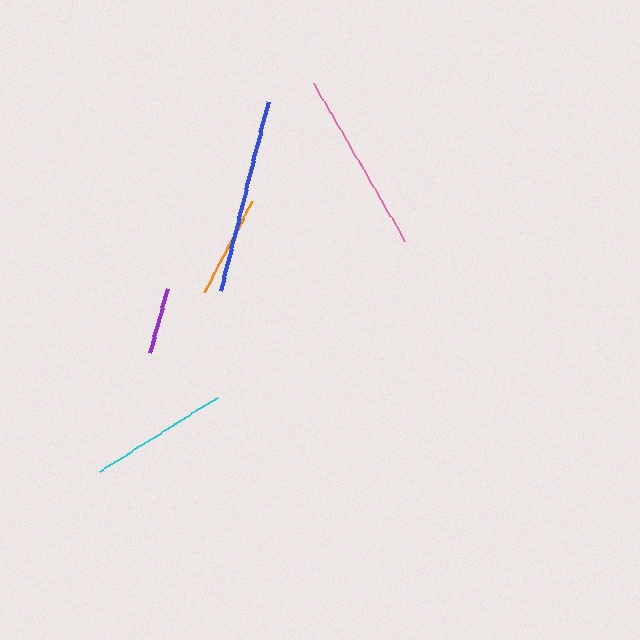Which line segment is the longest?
The blue line is the longest at approximately 196 pixels.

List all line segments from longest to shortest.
From longest to shortest: blue, pink, cyan, orange, purple.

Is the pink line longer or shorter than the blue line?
The blue line is longer than the pink line.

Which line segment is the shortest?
The purple line is the shortest at approximately 66 pixels.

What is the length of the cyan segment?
The cyan segment is approximately 139 pixels long.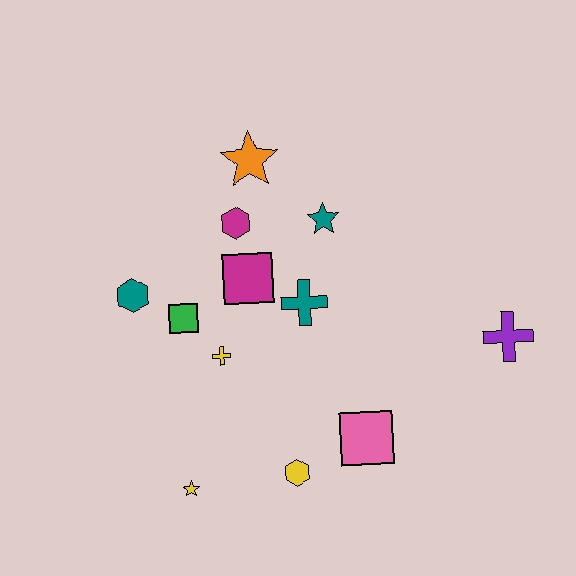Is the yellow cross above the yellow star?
Yes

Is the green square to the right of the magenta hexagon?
No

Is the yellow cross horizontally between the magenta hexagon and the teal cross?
No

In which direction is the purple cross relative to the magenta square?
The purple cross is to the right of the magenta square.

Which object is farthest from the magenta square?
The purple cross is farthest from the magenta square.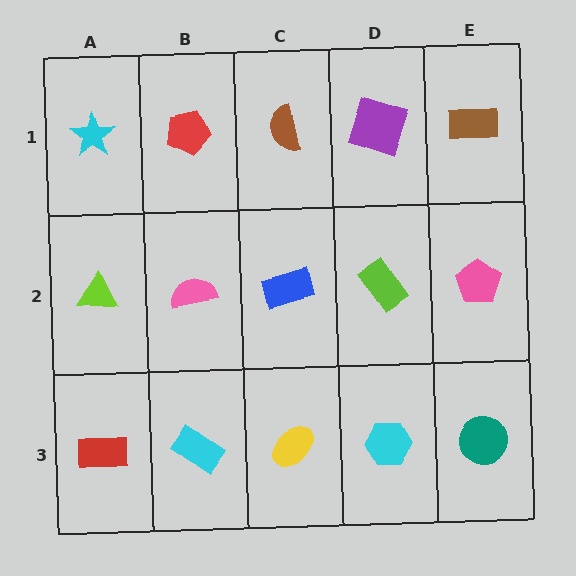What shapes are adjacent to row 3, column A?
A lime triangle (row 2, column A), a cyan rectangle (row 3, column B).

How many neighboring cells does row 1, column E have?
2.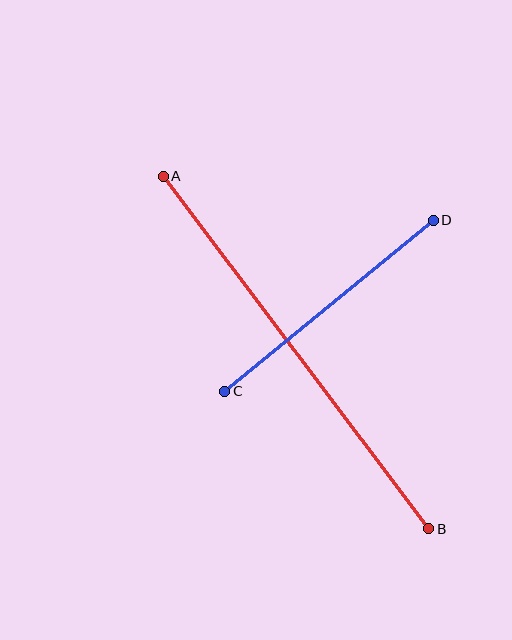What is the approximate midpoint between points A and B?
The midpoint is at approximately (296, 353) pixels.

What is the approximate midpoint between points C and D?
The midpoint is at approximately (329, 306) pixels.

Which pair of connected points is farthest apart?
Points A and B are farthest apart.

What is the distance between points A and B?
The distance is approximately 441 pixels.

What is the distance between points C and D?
The distance is approximately 269 pixels.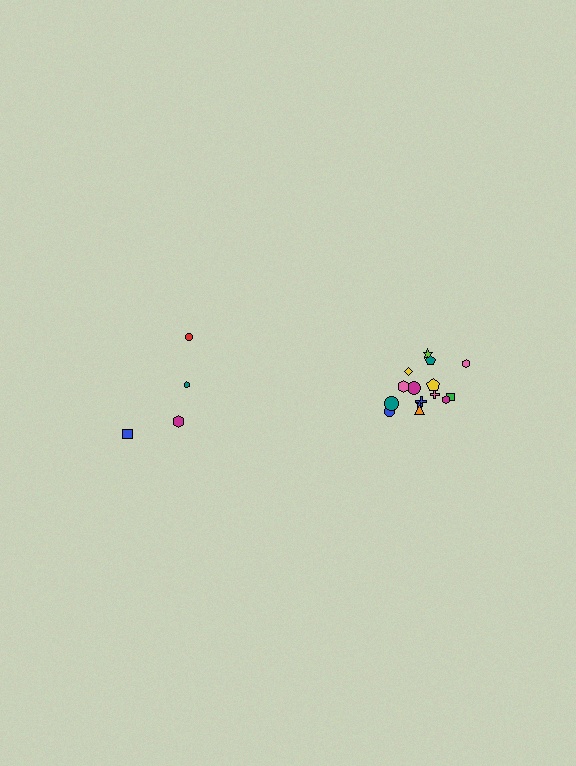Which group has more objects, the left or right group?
The right group.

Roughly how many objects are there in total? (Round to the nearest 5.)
Roughly 20 objects in total.